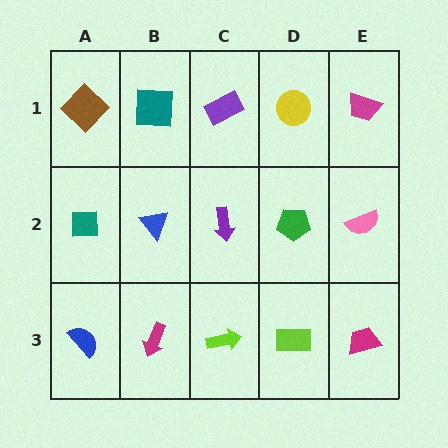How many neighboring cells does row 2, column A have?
3.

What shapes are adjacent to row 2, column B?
A teal square (row 1, column B), a magenta arrow (row 3, column B), a teal square (row 2, column A), a purple arrow (row 2, column C).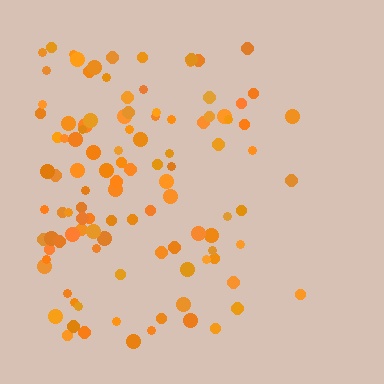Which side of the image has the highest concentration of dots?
The left.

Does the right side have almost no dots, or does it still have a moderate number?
Still a moderate number, just noticeably fewer than the left.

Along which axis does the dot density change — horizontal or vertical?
Horizontal.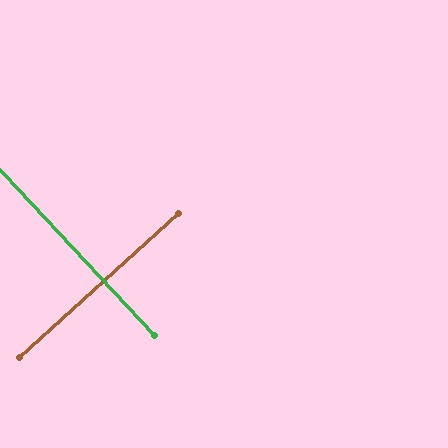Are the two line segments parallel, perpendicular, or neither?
Perpendicular — they meet at approximately 89°.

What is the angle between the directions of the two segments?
Approximately 89 degrees.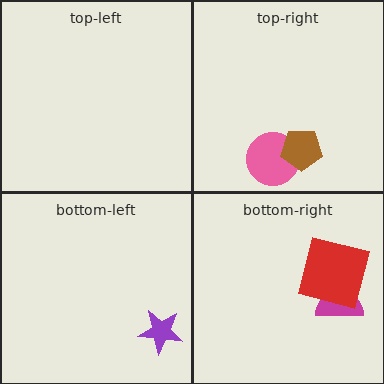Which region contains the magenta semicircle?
The bottom-right region.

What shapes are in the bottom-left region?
The purple star.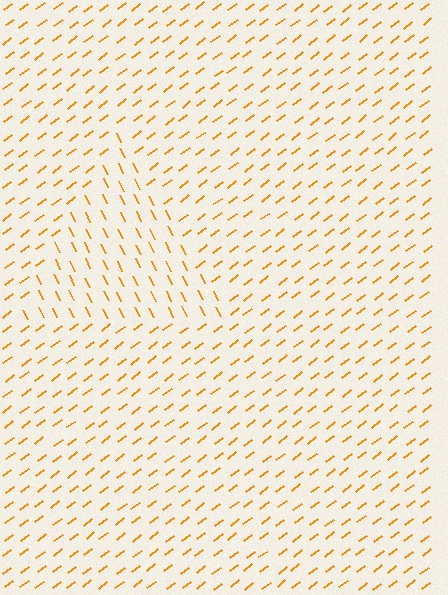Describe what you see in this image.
The image is filled with small orange line segments. A triangle region in the image has lines oriented differently from the surrounding lines, creating a visible texture boundary.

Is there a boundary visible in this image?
Yes, there is a texture boundary formed by a change in line orientation.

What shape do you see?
I see a triangle.